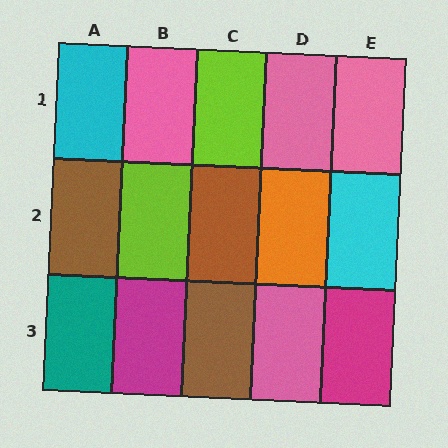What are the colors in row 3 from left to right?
Teal, magenta, brown, pink, magenta.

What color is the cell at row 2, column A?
Brown.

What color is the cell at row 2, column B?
Lime.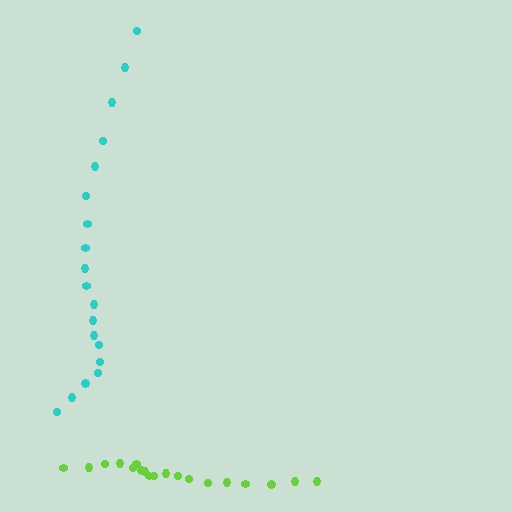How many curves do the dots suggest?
There are 2 distinct paths.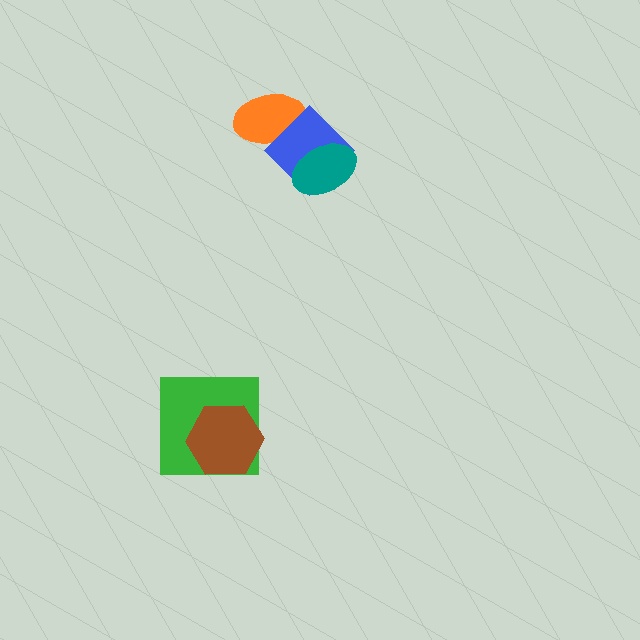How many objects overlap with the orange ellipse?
1 object overlaps with the orange ellipse.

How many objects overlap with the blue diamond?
2 objects overlap with the blue diamond.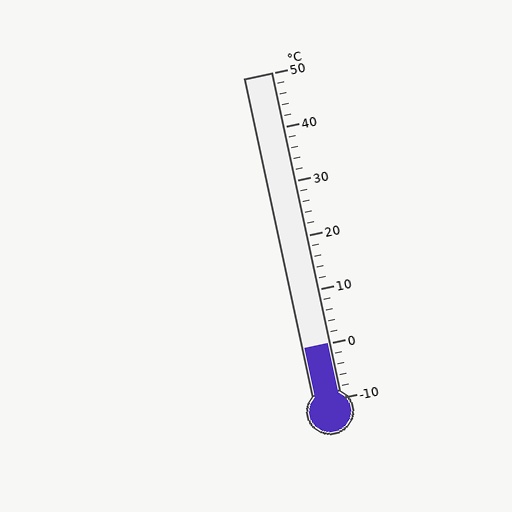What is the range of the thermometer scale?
The thermometer scale ranges from -10°C to 50°C.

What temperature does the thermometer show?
The thermometer shows approximately 0°C.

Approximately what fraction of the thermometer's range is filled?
The thermometer is filled to approximately 15% of its range.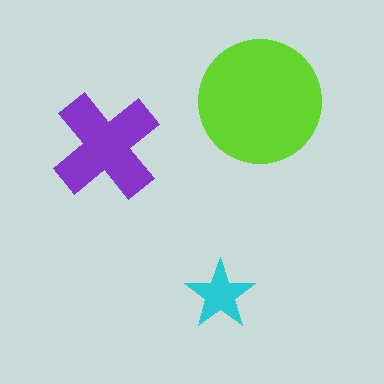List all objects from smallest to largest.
The cyan star, the purple cross, the lime circle.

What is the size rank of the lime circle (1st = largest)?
1st.